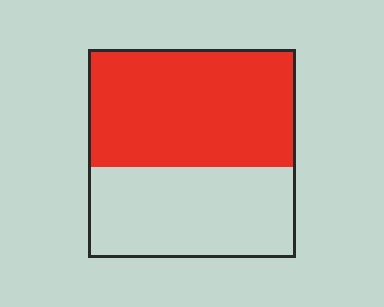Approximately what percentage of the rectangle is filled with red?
Approximately 55%.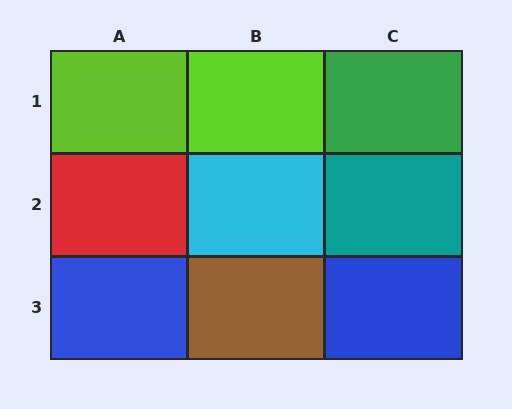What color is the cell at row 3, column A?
Blue.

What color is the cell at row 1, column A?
Lime.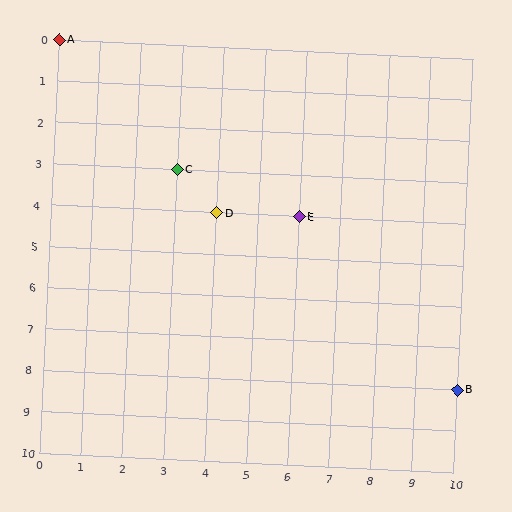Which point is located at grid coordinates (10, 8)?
Point B is at (10, 8).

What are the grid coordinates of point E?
Point E is at grid coordinates (6, 4).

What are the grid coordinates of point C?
Point C is at grid coordinates (3, 3).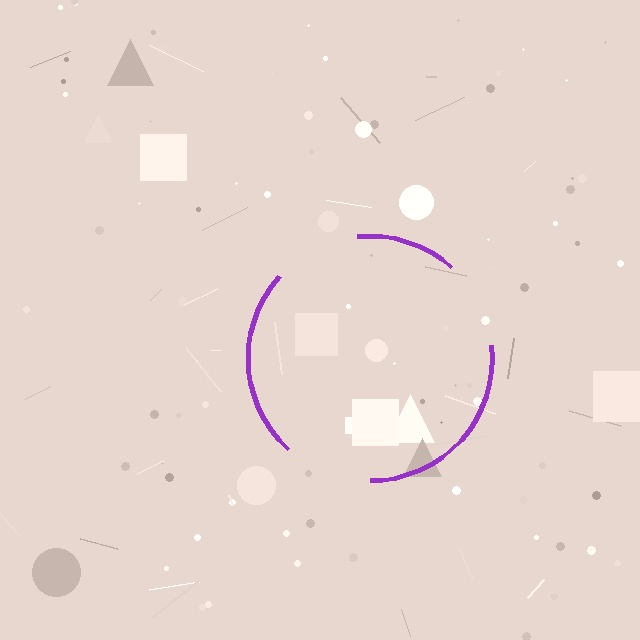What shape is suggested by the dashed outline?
The dashed outline suggests a circle.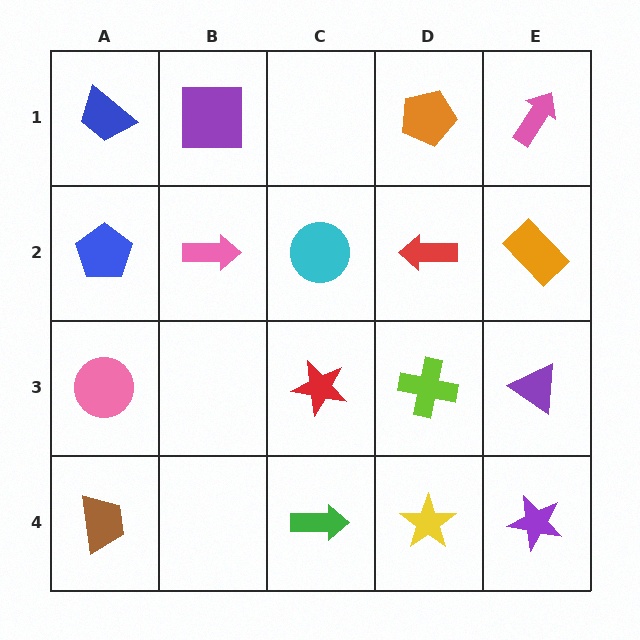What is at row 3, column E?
A purple triangle.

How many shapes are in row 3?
4 shapes.